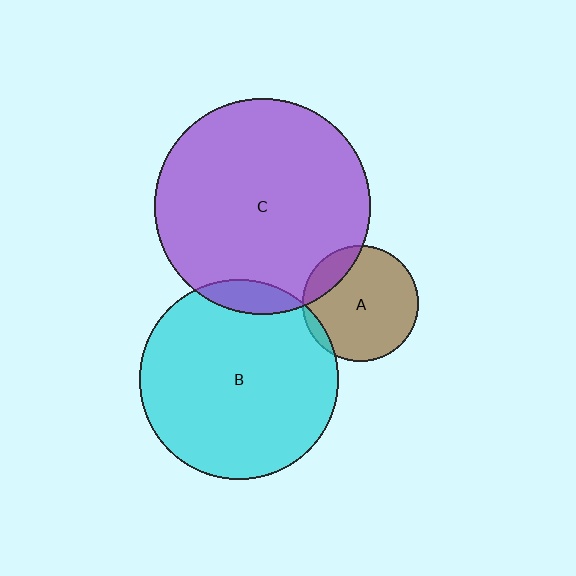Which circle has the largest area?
Circle C (purple).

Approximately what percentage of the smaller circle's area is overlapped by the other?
Approximately 15%.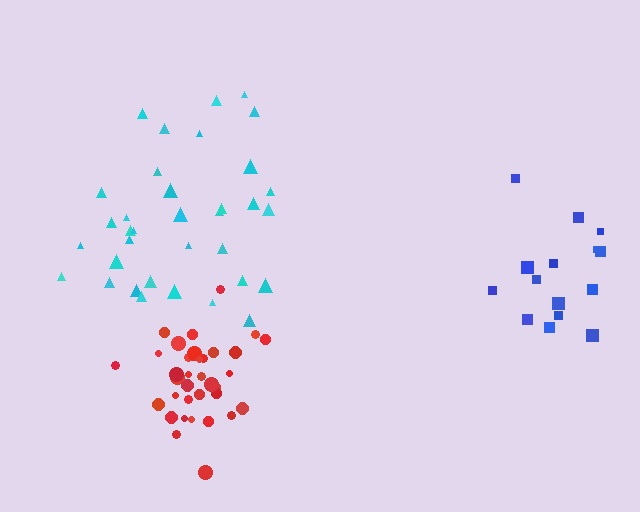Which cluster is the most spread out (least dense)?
Blue.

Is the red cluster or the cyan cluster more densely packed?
Red.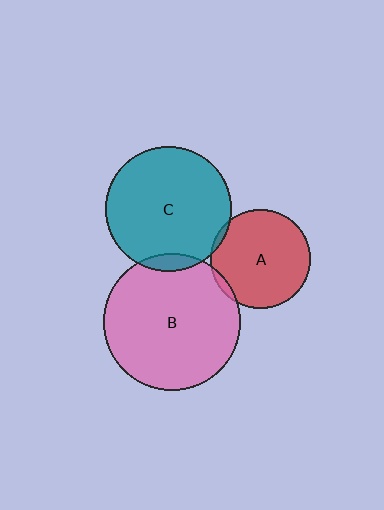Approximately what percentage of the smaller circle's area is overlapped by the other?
Approximately 5%.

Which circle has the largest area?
Circle B (pink).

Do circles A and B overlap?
Yes.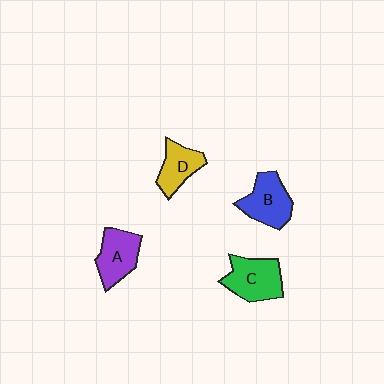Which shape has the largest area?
Shape C (green).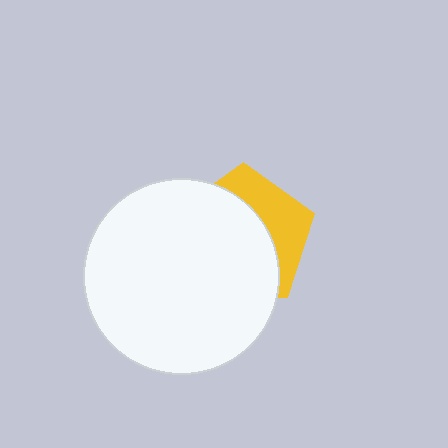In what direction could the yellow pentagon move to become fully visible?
The yellow pentagon could move toward the upper-right. That would shift it out from behind the white circle entirely.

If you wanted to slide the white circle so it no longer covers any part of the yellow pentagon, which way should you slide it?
Slide it toward the lower-left — that is the most direct way to separate the two shapes.